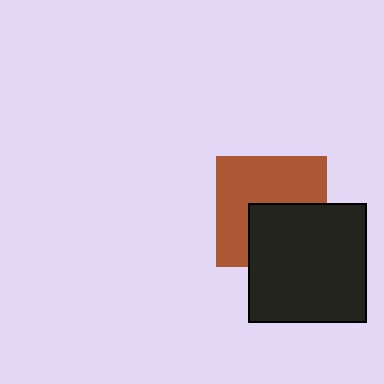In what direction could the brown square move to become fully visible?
The brown square could move toward the upper-left. That would shift it out from behind the black square entirely.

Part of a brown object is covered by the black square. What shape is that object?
It is a square.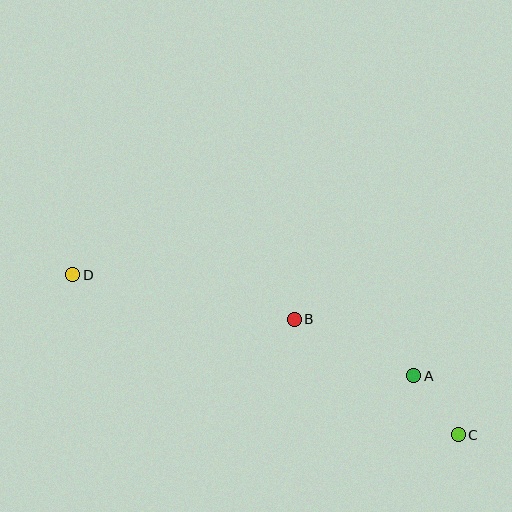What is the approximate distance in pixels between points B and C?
The distance between B and C is approximately 201 pixels.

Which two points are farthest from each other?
Points C and D are farthest from each other.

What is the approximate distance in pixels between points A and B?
The distance between A and B is approximately 132 pixels.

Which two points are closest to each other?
Points A and C are closest to each other.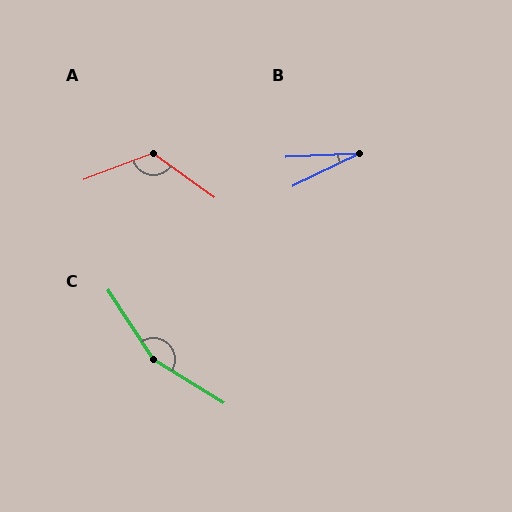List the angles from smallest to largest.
B (23°), A (123°), C (155°).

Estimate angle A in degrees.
Approximately 123 degrees.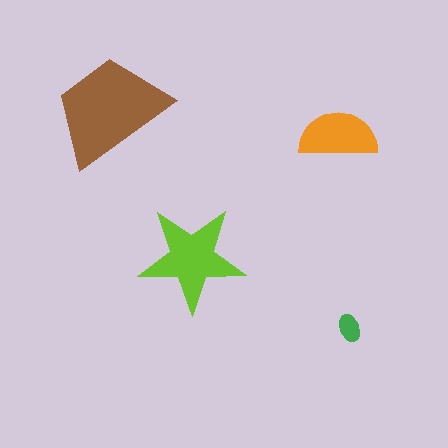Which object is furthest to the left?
The brown trapezoid is leftmost.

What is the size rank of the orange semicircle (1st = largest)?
3rd.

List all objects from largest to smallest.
The brown trapezoid, the lime star, the orange semicircle, the green ellipse.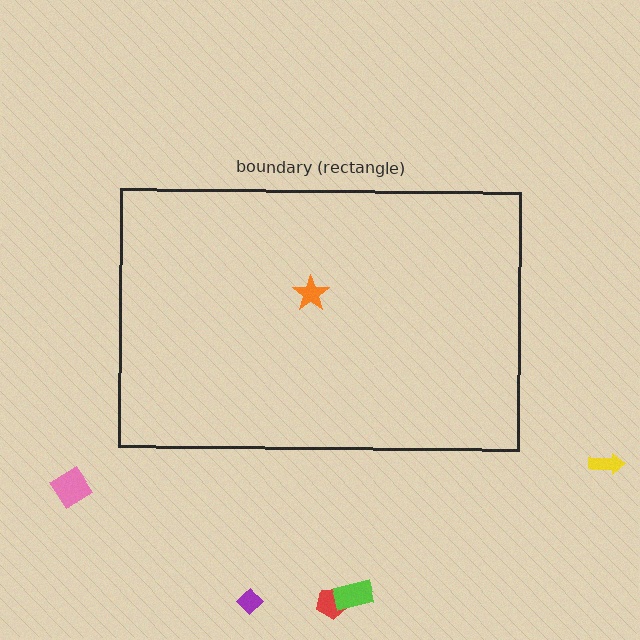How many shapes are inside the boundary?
1 inside, 5 outside.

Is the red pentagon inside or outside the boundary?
Outside.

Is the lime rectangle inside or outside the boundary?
Outside.